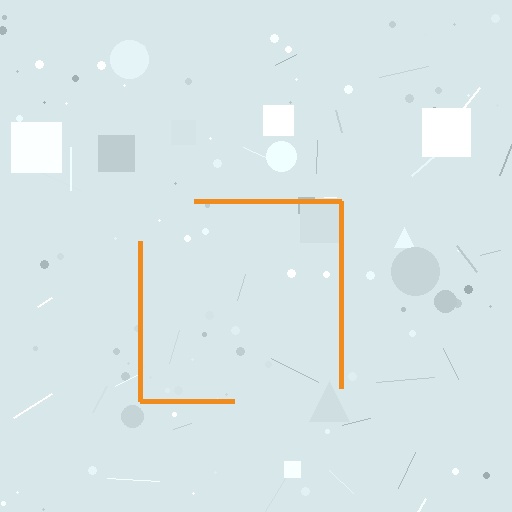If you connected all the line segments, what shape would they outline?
They would outline a square.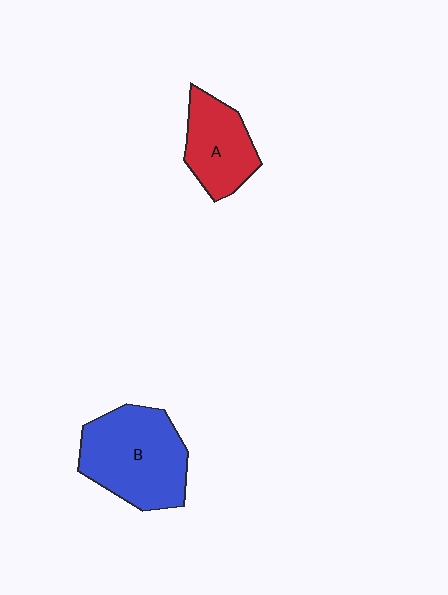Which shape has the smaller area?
Shape A (red).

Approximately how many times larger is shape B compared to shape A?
Approximately 1.6 times.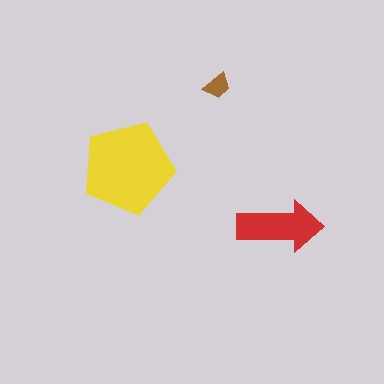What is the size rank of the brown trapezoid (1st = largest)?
3rd.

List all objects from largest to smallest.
The yellow pentagon, the red arrow, the brown trapezoid.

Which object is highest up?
The brown trapezoid is topmost.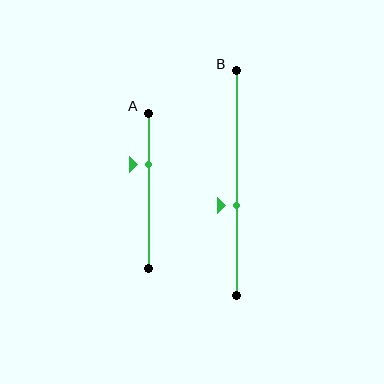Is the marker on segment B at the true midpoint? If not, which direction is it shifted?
No, the marker on segment B is shifted downward by about 10% of the segment length.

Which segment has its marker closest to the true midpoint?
Segment B has its marker closest to the true midpoint.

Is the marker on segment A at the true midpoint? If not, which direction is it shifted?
No, the marker on segment A is shifted upward by about 17% of the segment length.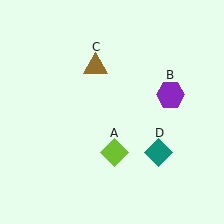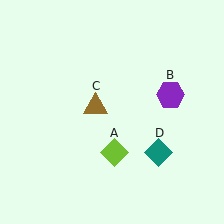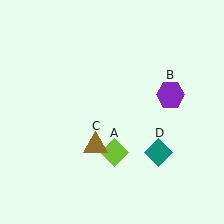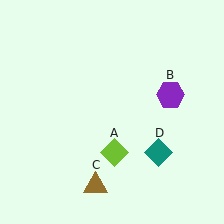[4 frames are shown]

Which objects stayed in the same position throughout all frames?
Lime diamond (object A) and purple hexagon (object B) and teal diamond (object D) remained stationary.